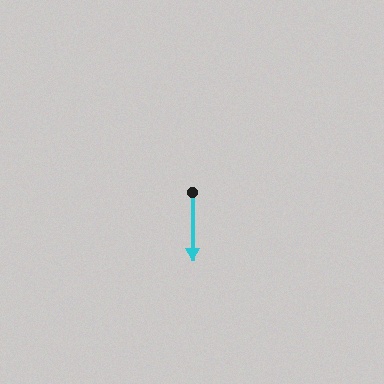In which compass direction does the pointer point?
South.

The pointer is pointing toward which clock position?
Roughly 6 o'clock.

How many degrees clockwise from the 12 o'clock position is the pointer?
Approximately 179 degrees.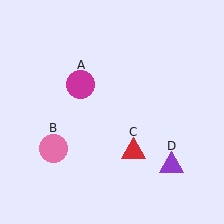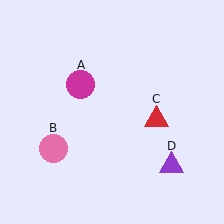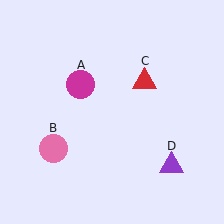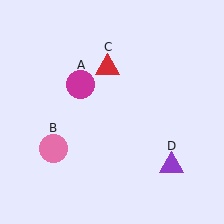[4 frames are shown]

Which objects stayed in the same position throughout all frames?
Magenta circle (object A) and pink circle (object B) and purple triangle (object D) remained stationary.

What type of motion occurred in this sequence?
The red triangle (object C) rotated counterclockwise around the center of the scene.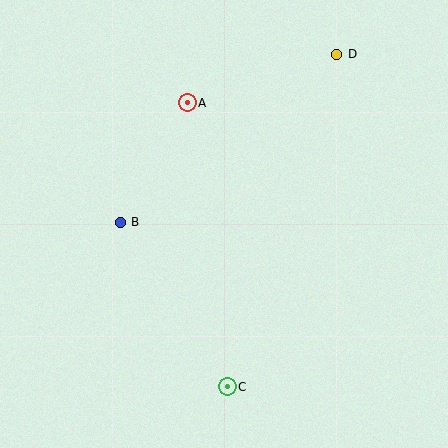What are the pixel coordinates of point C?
Point C is at (227, 387).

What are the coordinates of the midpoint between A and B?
The midpoint between A and B is at (154, 163).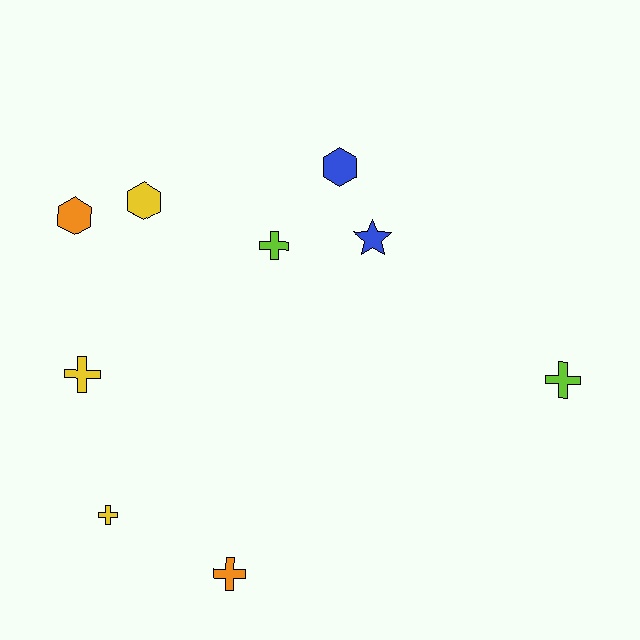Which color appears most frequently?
Yellow, with 3 objects.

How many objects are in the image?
There are 9 objects.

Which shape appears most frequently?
Cross, with 5 objects.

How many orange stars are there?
There are no orange stars.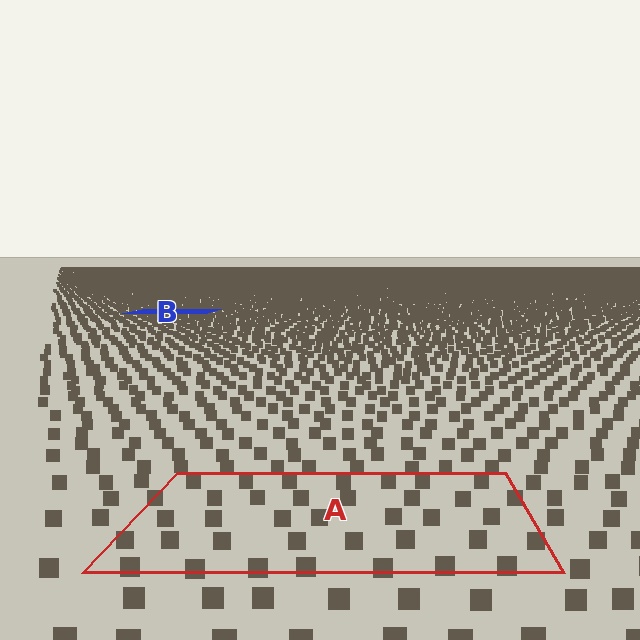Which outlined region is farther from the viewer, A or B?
Region B is farther from the viewer — the texture elements inside it appear smaller and more densely packed.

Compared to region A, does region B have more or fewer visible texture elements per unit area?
Region B has more texture elements per unit area — they are packed more densely because it is farther away.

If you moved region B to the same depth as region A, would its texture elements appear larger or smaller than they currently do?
They would appear larger. At a closer depth, the same texture elements are projected at a bigger on-screen size.